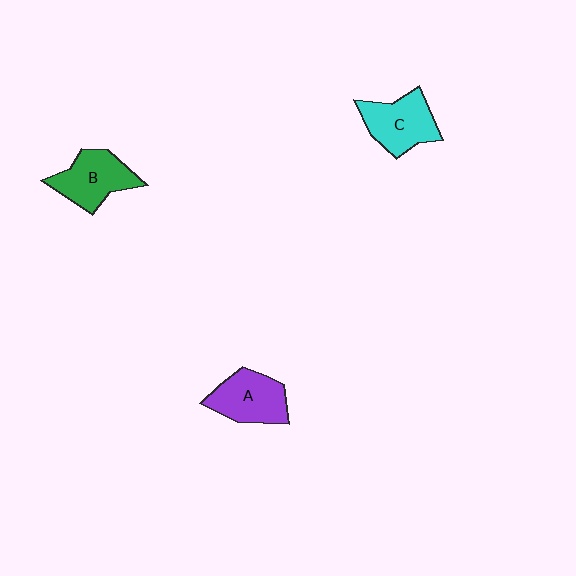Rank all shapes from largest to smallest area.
From largest to smallest: B (green), C (cyan), A (purple).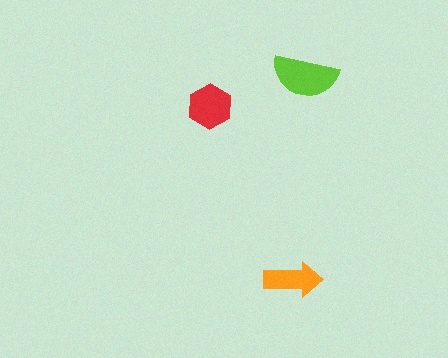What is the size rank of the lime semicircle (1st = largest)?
1st.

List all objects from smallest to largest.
The orange arrow, the red hexagon, the lime semicircle.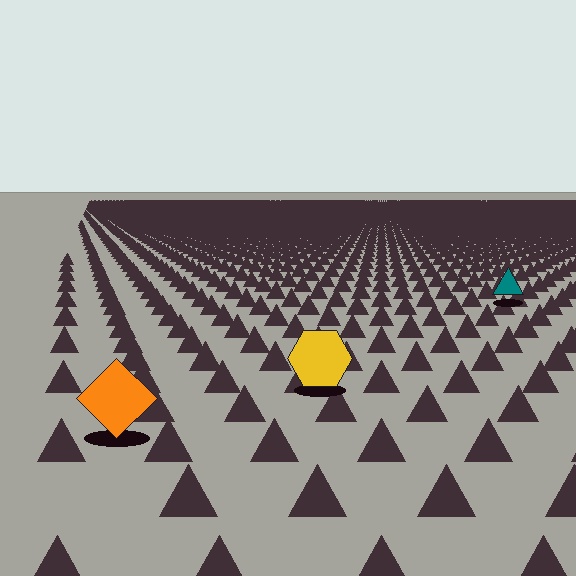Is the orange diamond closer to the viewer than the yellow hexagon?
Yes. The orange diamond is closer — you can tell from the texture gradient: the ground texture is coarser near it.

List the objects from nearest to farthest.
From nearest to farthest: the orange diamond, the yellow hexagon, the teal triangle.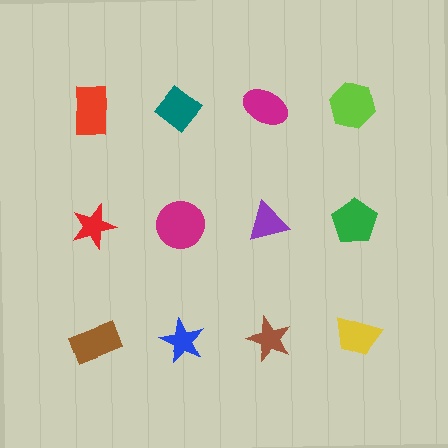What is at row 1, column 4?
A lime hexagon.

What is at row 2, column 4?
A green pentagon.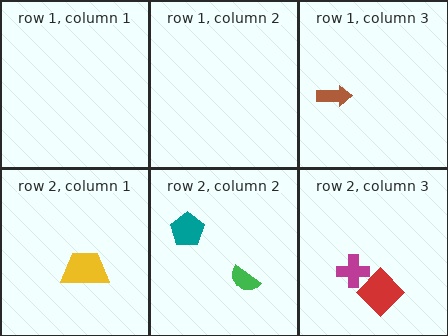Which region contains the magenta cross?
The row 2, column 3 region.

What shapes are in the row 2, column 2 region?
The green semicircle, the teal pentagon.